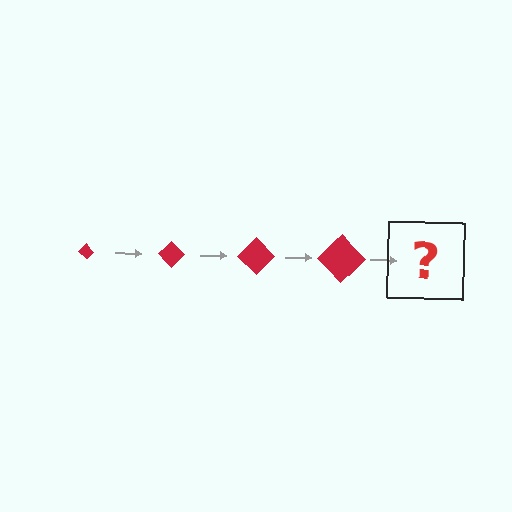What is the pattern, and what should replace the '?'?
The pattern is that the diamond gets progressively larger each step. The '?' should be a red diamond, larger than the previous one.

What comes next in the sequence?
The next element should be a red diamond, larger than the previous one.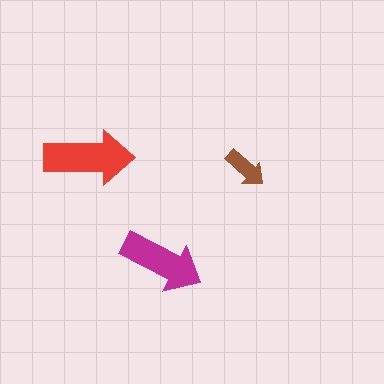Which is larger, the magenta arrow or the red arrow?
The red one.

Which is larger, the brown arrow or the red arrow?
The red one.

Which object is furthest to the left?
The red arrow is leftmost.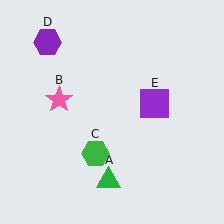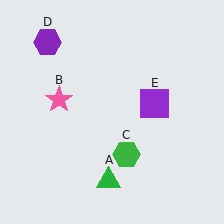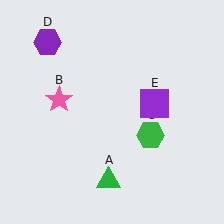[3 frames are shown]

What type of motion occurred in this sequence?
The green hexagon (object C) rotated counterclockwise around the center of the scene.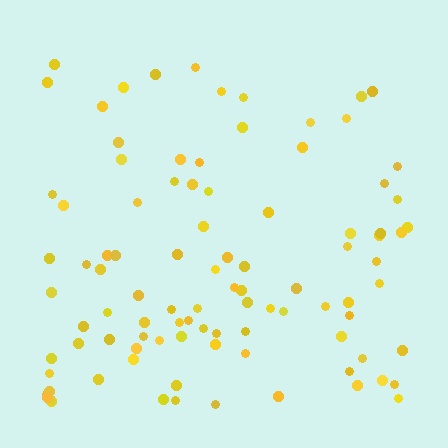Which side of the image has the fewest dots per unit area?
The top.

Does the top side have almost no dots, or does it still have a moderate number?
Still a moderate number, just noticeably fewer than the bottom.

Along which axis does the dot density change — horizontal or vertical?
Vertical.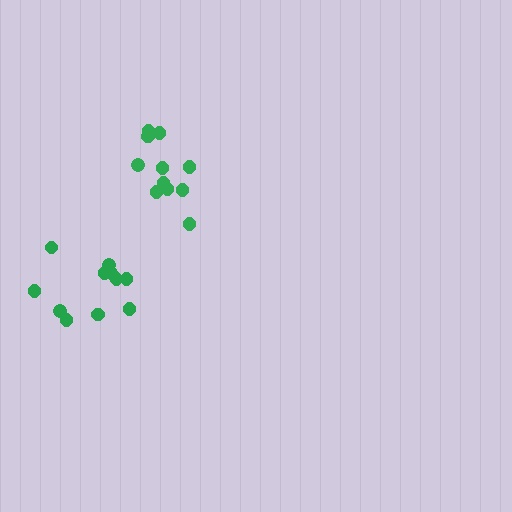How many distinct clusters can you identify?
There are 2 distinct clusters.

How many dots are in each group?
Group 1: 11 dots, Group 2: 11 dots (22 total).